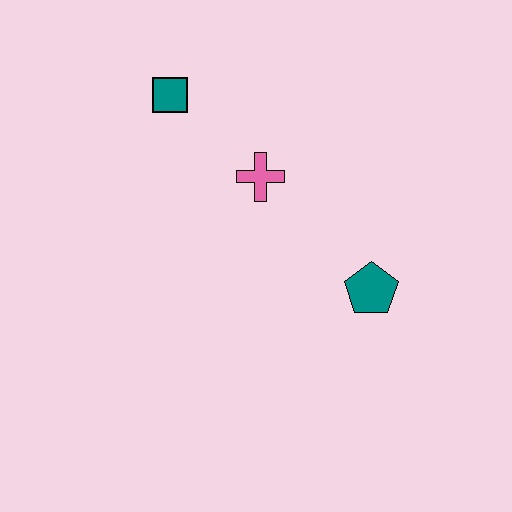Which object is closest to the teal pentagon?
The pink cross is closest to the teal pentagon.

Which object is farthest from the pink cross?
The teal pentagon is farthest from the pink cross.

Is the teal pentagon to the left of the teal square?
No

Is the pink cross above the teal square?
No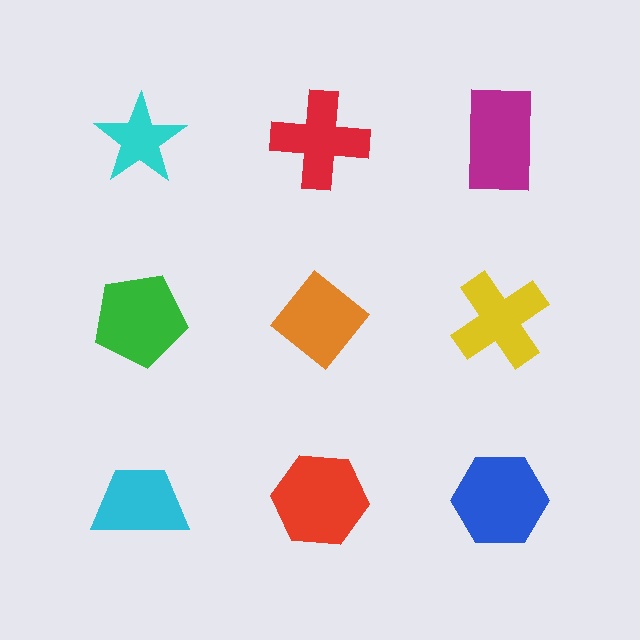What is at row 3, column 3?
A blue hexagon.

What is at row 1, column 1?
A cyan star.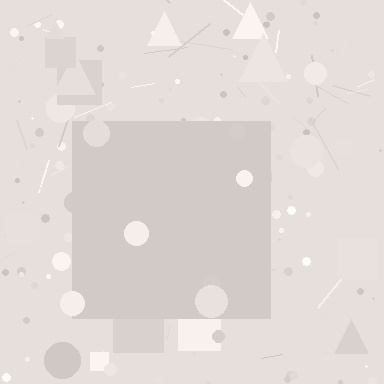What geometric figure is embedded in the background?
A square is embedded in the background.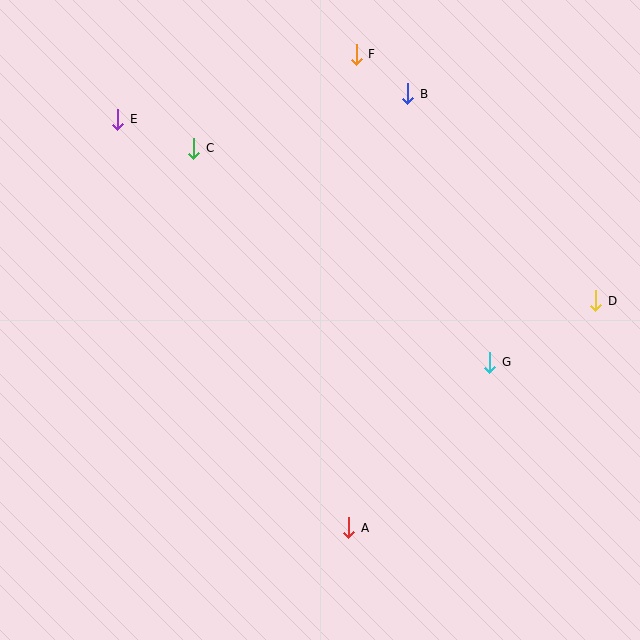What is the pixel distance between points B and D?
The distance between B and D is 280 pixels.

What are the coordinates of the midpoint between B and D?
The midpoint between B and D is at (502, 197).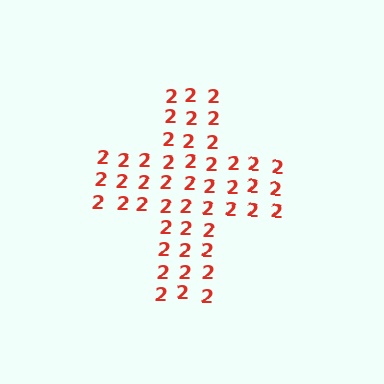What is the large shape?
The large shape is a cross.